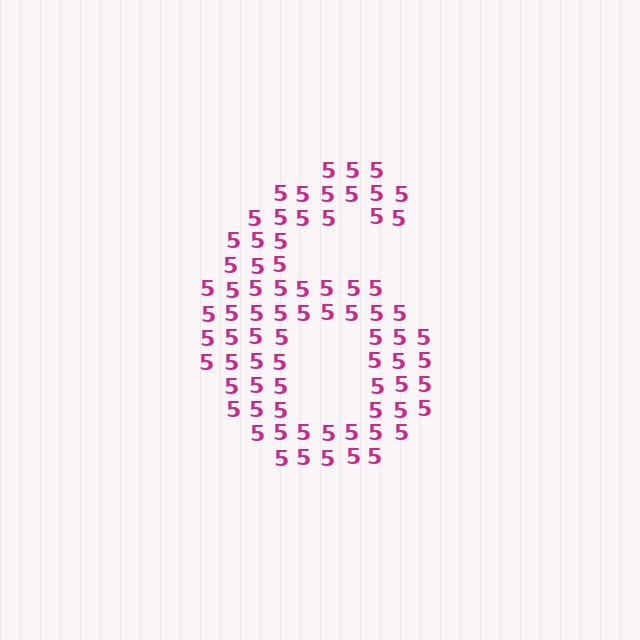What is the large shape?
The large shape is the digit 6.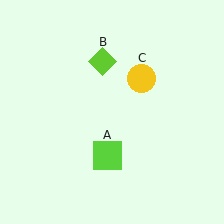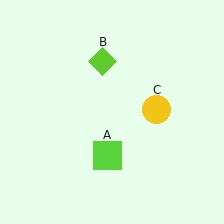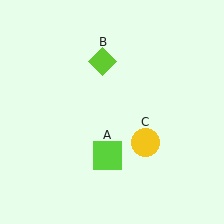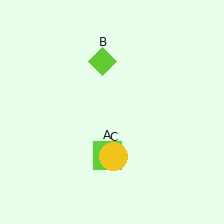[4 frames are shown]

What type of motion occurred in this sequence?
The yellow circle (object C) rotated clockwise around the center of the scene.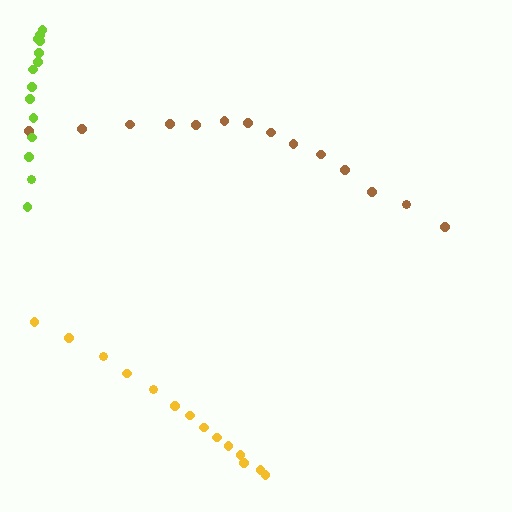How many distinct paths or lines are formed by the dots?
There are 3 distinct paths.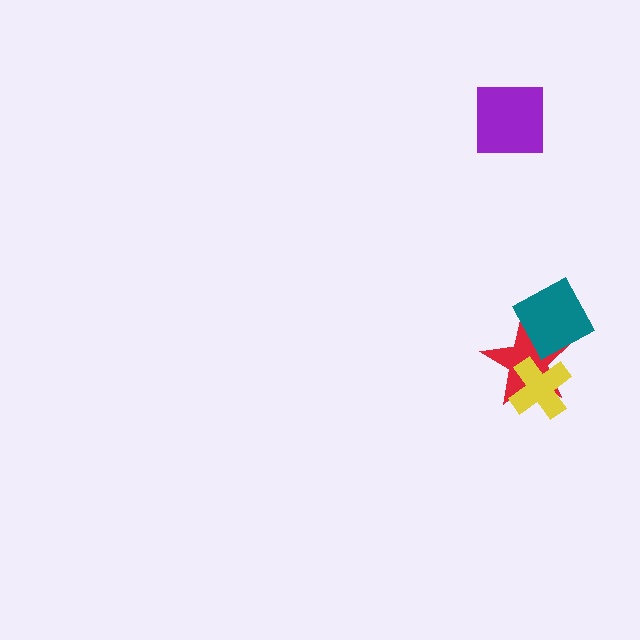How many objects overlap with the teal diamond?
1 object overlaps with the teal diamond.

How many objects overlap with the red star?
2 objects overlap with the red star.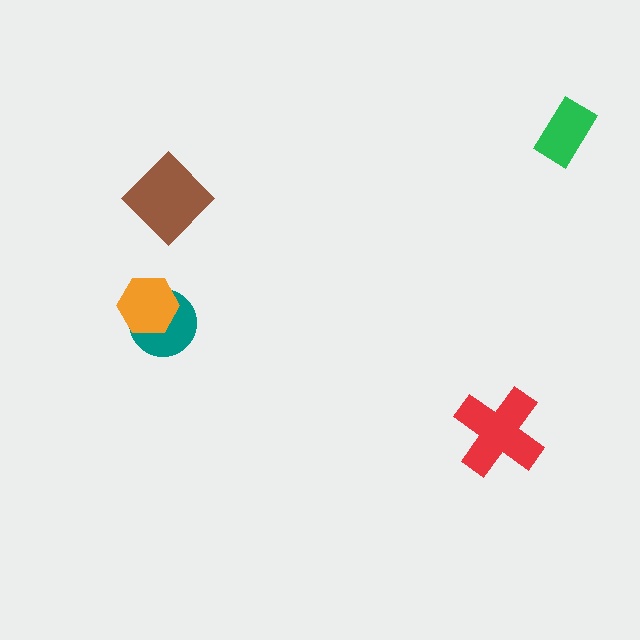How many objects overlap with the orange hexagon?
1 object overlaps with the orange hexagon.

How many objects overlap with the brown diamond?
0 objects overlap with the brown diamond.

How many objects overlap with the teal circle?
1 object overlaps with the teal circle.